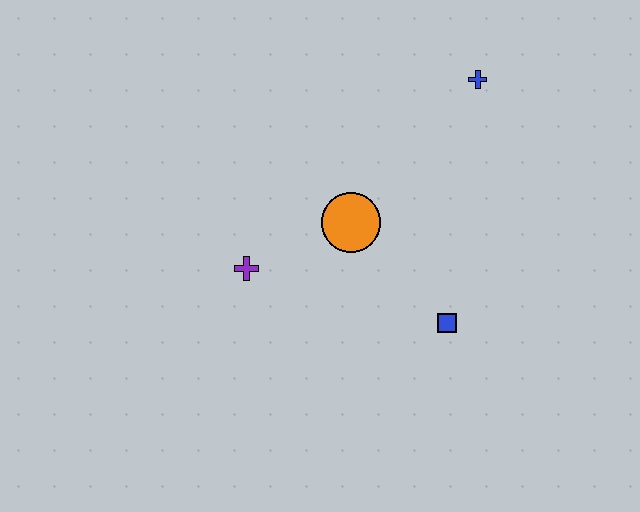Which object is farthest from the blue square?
The blue cross is farthest from the blue square.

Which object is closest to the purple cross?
The orange circle is closest to the purple cross.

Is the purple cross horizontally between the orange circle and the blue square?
No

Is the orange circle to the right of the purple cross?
Yes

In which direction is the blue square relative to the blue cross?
The blue square is below the blue cross.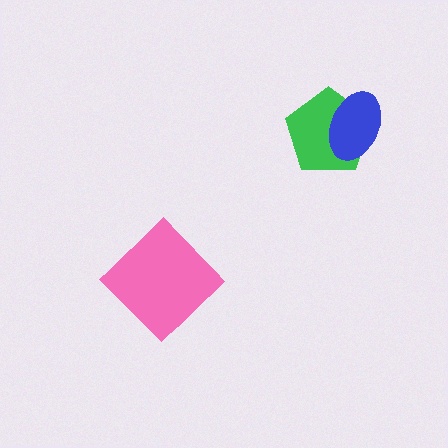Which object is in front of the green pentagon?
The blue ellipse is in front of the green pentagon.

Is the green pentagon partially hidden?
Yes, it is partially covered by another shape.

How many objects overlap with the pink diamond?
0 objects overlap with the pink diamond.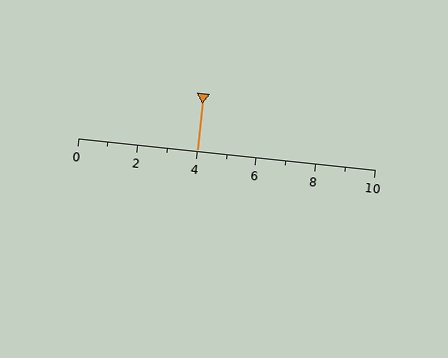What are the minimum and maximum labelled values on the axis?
The axis runs from 0 to 10.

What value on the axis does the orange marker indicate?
The marker indicates approximately 4.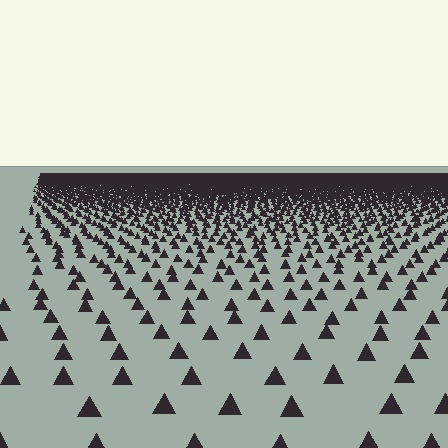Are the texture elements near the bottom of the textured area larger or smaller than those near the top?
Larger. Near the bottom, elements are closer to the viewer and appear at a bigger on-screen size.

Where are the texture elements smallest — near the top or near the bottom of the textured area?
Near the top.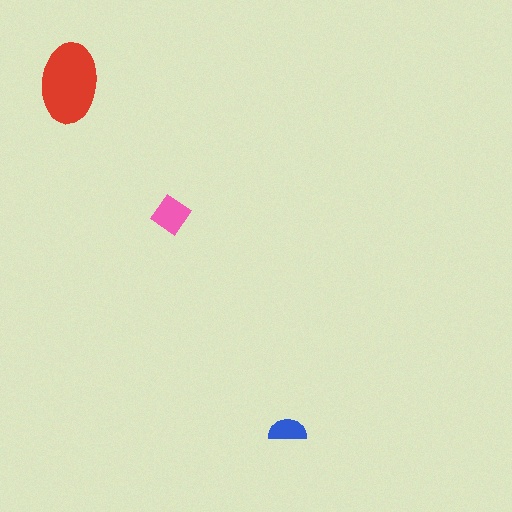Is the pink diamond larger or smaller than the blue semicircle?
Larger.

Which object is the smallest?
The blue semicircle.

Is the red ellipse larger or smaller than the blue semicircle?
Larger.